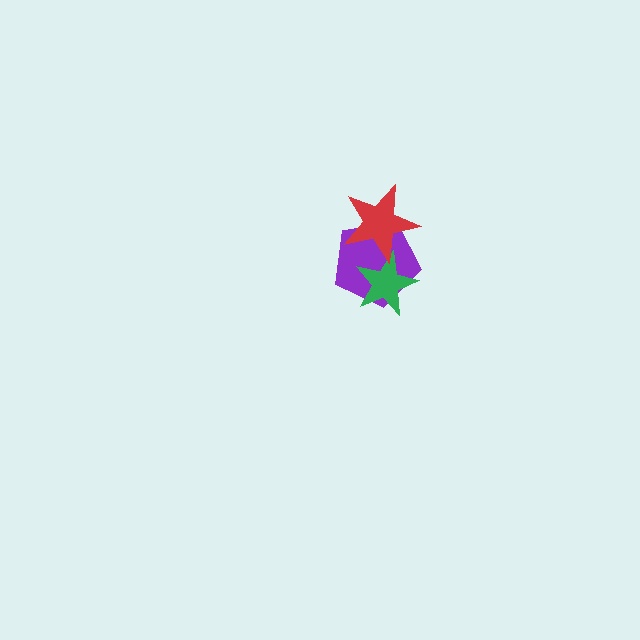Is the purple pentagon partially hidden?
Yes, it is partially covered by another shape.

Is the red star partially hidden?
No, no other shape covers it.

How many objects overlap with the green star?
2 objects overlap with the green star.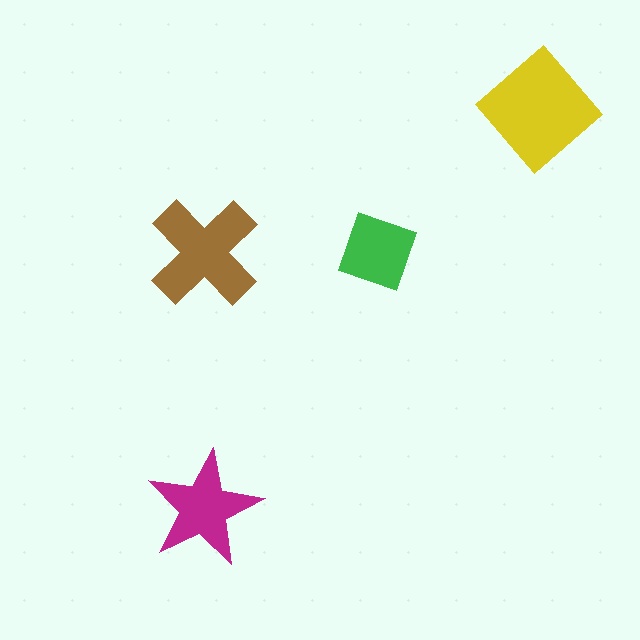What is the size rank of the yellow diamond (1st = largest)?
1st.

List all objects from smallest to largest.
The green square, the magenta star, the brown cross, the yellow diamond.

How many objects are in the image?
There are 4 objects in the image.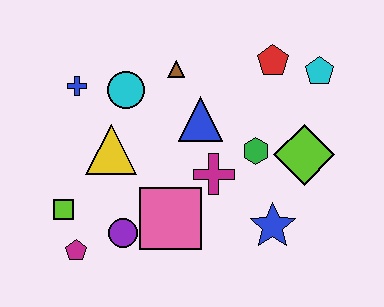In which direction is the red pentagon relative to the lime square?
The red pentagon is to the right of the lime square.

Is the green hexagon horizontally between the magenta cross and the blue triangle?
No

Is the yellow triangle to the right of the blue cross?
Yes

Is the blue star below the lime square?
Yes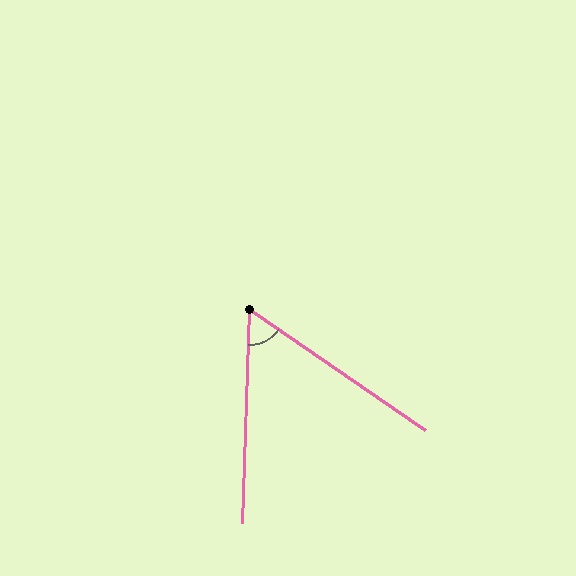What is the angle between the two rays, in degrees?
Approximately 57 degrees.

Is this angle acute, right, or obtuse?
It is acute.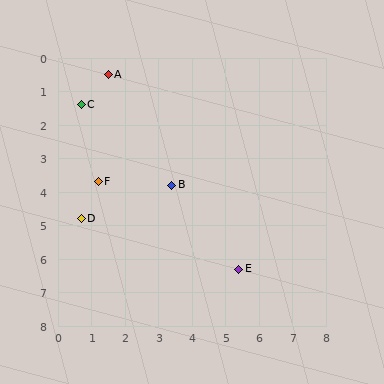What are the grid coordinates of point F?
Point F is at approximately (1.2, 3.7).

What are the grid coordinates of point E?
Point E is at approximately (5.4, 6.3).